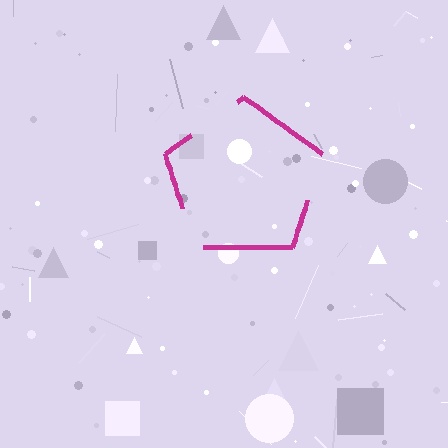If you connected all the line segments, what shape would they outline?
They would outline a pentagon.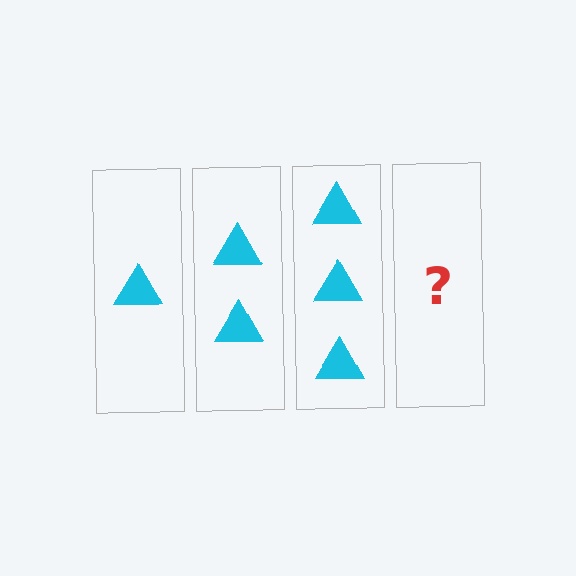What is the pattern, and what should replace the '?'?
The pattern is that each step adds one more triangle. The '?' should be 4 triangles.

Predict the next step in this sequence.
The next step is 4 triangles.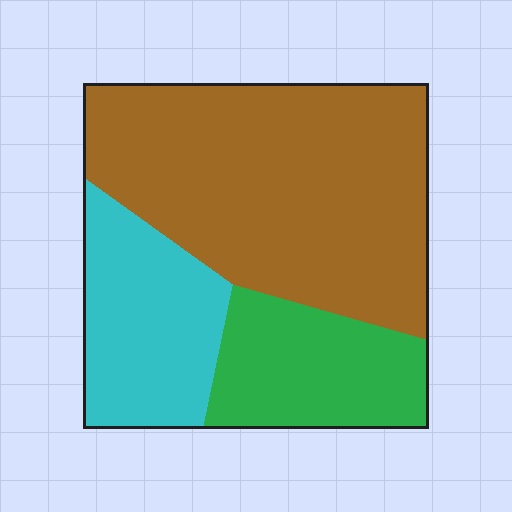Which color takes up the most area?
Brown, at roughly 55%.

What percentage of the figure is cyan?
Cyan covers 23% of the figure.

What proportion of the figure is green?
Green covers roughly 20% of the figure.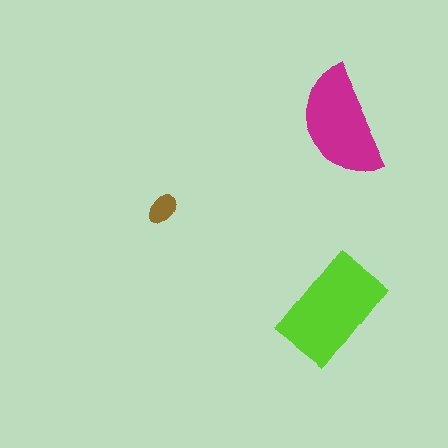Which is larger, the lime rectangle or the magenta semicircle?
The lime rectangle.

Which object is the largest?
The lime rectangle.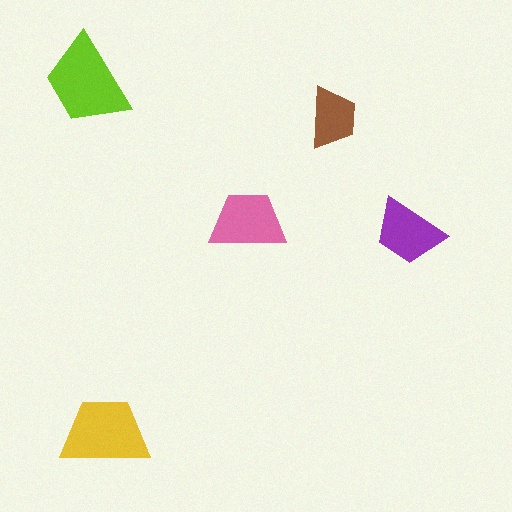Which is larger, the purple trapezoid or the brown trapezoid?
The purple one.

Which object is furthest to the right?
The purple trapezoid is rightmost.